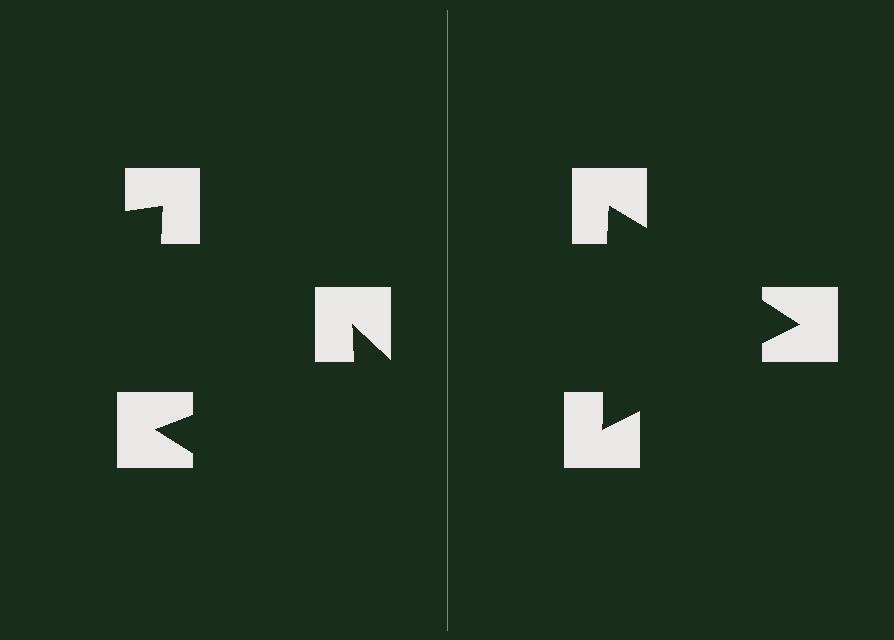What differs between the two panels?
The notched squares are positioned identically on both sides; only the wedge orientations differ. On the right they align to a triangle; on the left they are misaligned.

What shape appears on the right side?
An illusory triangle.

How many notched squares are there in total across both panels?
6 — 3 on each side.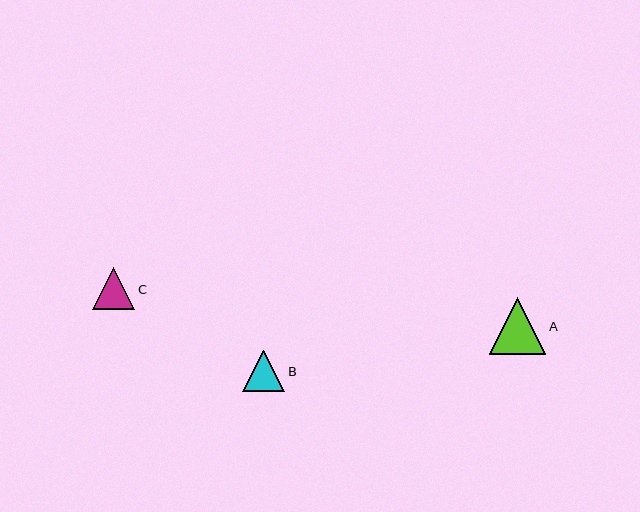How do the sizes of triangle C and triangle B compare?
Triangle C and triangle B are approximately the same size.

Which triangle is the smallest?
Triangle B is the smallest with a size of approximately 42 pixels.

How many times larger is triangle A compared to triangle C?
Triangle A is approximately 1.3 times the size of triangle C.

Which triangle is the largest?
Triangle A is the largest with a size of approximately 57 pixels.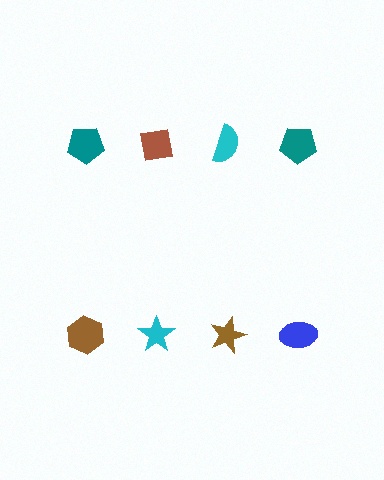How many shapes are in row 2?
4 shapes.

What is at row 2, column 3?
A brown star.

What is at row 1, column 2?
A brown square.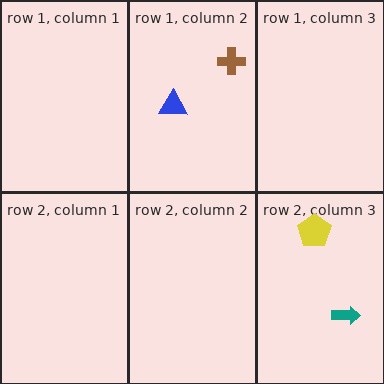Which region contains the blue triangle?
The row 1, column 2 region.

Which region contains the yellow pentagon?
The row 2, column 3 region.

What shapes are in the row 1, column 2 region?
The brown cross, the blue triangle.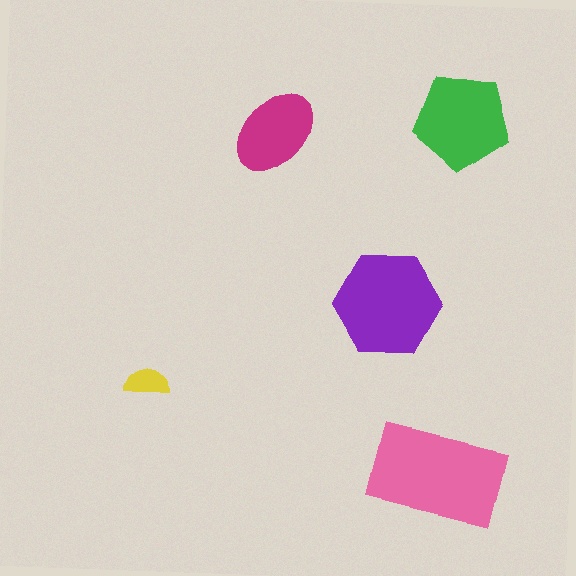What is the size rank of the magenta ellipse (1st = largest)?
4th.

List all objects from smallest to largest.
The yellow semicircle, the magenta ellipse, the green pentagon, the purple hexagon, the pink rectangle.